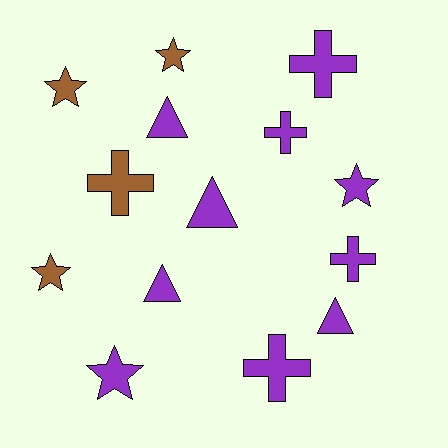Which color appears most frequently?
Purple, with 10 objects.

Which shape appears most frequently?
Cross, with 5 objects.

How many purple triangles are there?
There are 4 purple triangles.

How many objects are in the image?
There are 14 objects.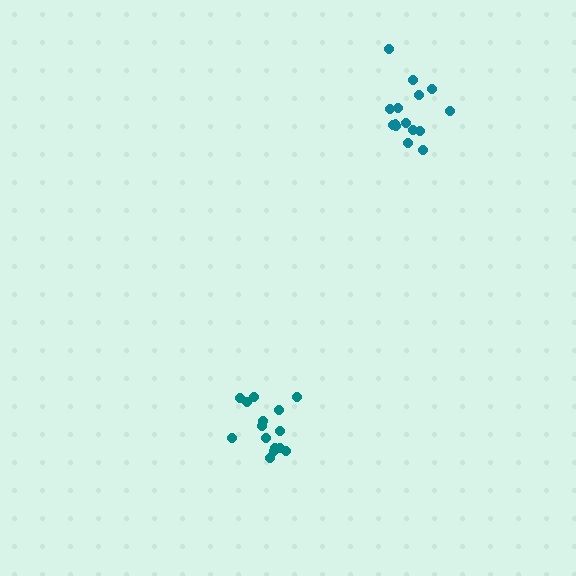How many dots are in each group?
Group 1: 15 dots, Group 2: 15 dots (30 total).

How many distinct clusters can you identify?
There are 2 distinct clusters.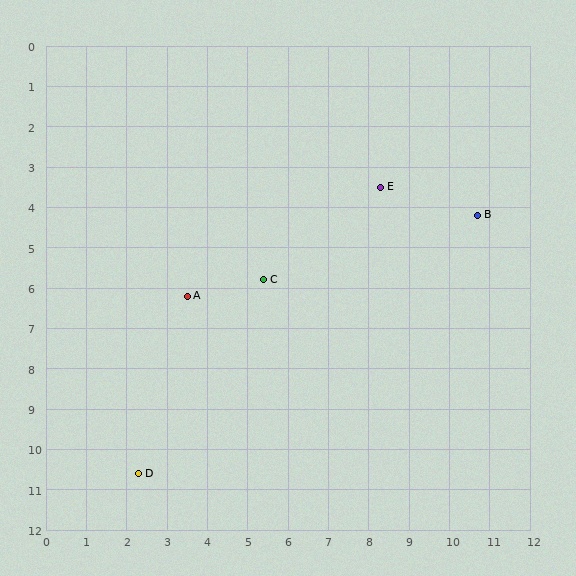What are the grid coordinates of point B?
Point B is at approximately (10.7, 4.2).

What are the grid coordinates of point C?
Point C is at approximately (5.4, 5.8).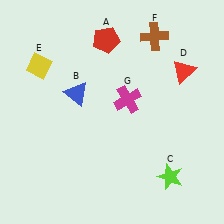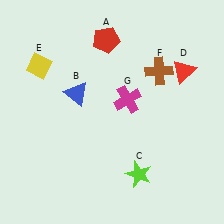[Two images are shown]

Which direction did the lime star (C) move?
The lime star (C) moved left.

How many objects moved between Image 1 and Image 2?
2 objects moved between the two images.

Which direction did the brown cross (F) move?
The brown cross (F) moved down.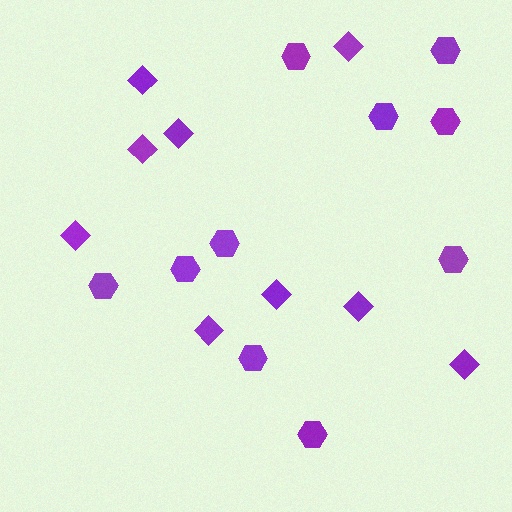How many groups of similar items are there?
There are 2 groups: one group of diamonds (9) and one group of hexagons (10).